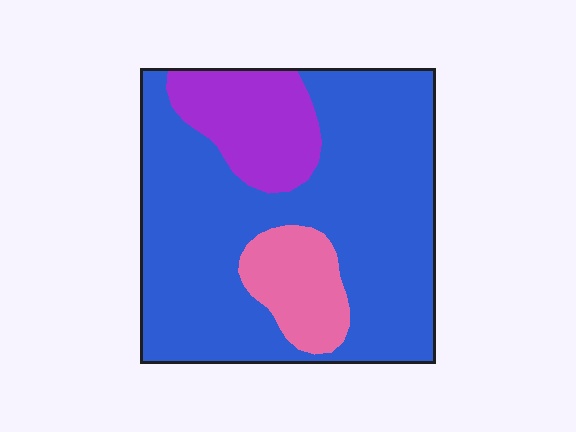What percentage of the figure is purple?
Purple covers 16% of the figure.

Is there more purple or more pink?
Purple.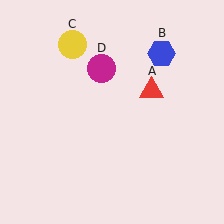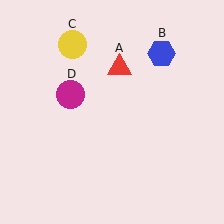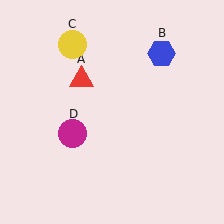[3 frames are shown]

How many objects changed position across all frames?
2 objects changed position: red triangle (object A), magenta circle (object D).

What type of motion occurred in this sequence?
The red triangle (object A), magenta circle (object D) rotated counterclockwise around the center of the scene.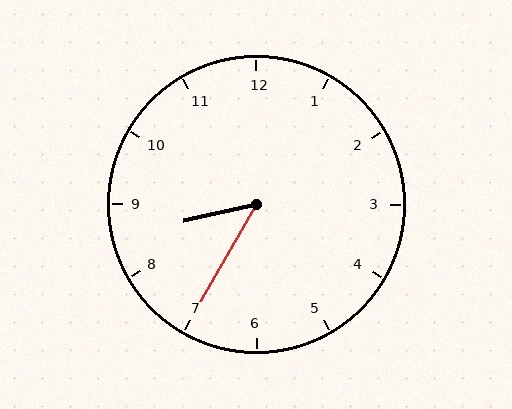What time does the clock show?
8:35.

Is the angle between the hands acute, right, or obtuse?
It is acute.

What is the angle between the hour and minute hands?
Approximately 48 degrees.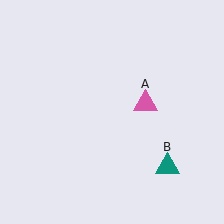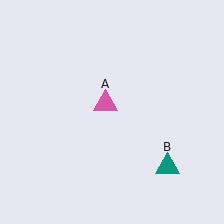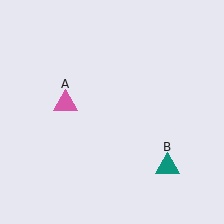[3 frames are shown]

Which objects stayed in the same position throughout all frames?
Teal triangle (object B) remained stationary.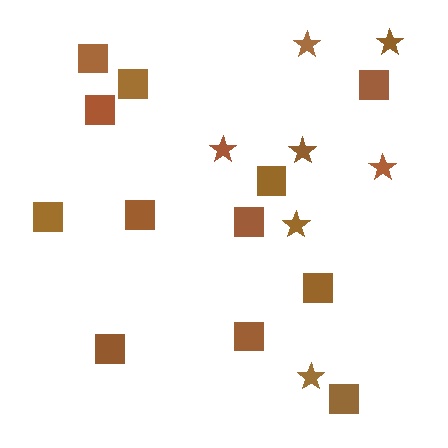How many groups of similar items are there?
There are 2 groups: one group of squares (12) and one group of stars (7).